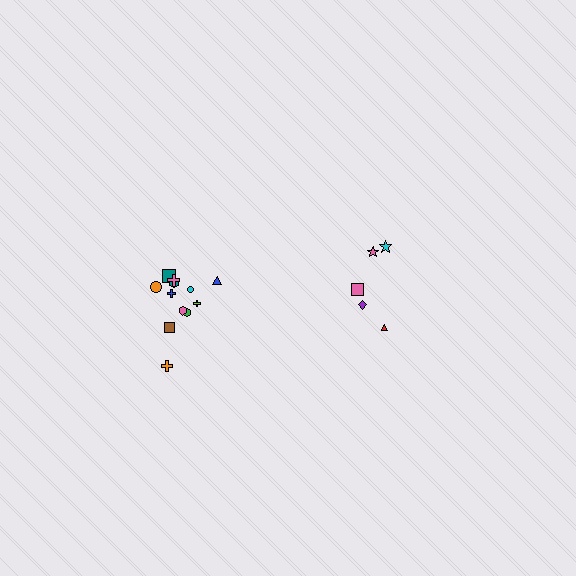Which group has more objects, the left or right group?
The left group.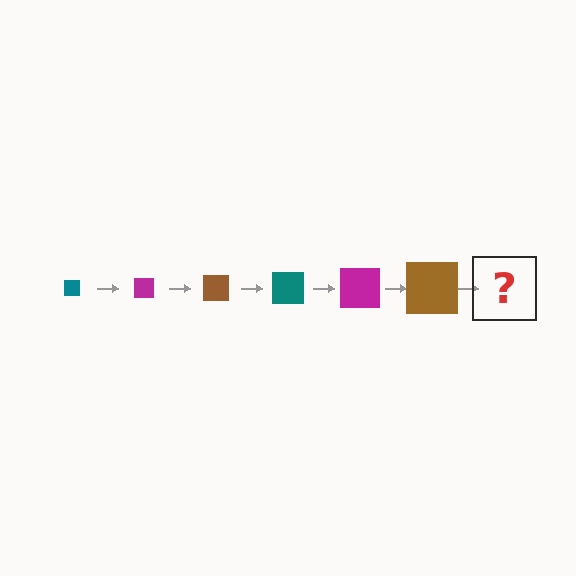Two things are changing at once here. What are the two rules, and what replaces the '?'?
The two rules are that the square grows larger each step and the color cycles through teal, magenta, and brown. The '?' should be a teal square, larger than the previous one.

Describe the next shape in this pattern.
It should be a teal square, larger than the previous one.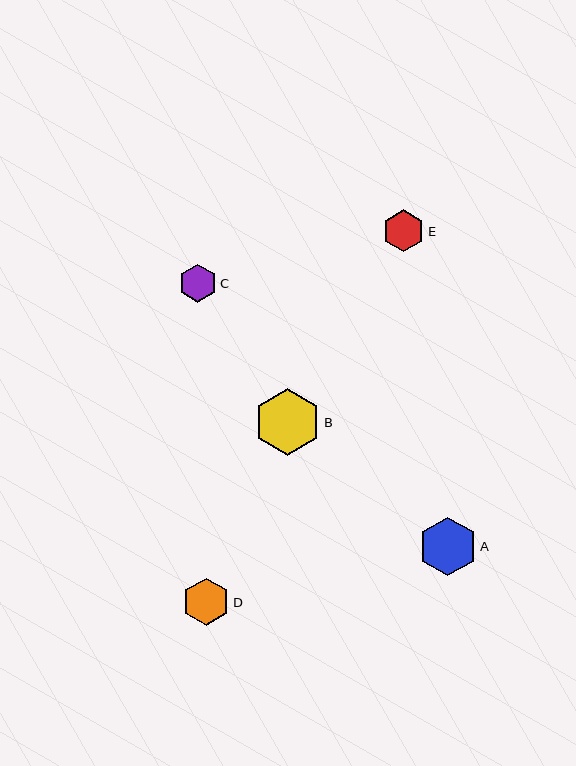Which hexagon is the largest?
Hexagon B is the largest with a size of approximately 67 pixels.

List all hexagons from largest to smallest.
From largest to smallest: B, A, D, E, C.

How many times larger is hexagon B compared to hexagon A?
Hexagon B is approximately 1.1 times the size of hexagon A.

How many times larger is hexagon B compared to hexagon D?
Hexagon B is approximately 1.4 times the size of hexagon D.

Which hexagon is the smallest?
Hexagon C is the smallest with a size of approximately 38 pixels.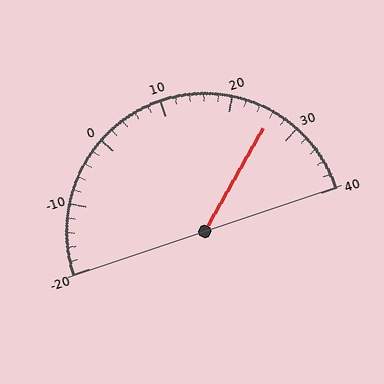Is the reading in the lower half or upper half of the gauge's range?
The reading is in the upper half of the range (-20 to 40).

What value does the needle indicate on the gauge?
The needle indicates approximately 26.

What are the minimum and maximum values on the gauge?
The gauge ranges from -20 to 40.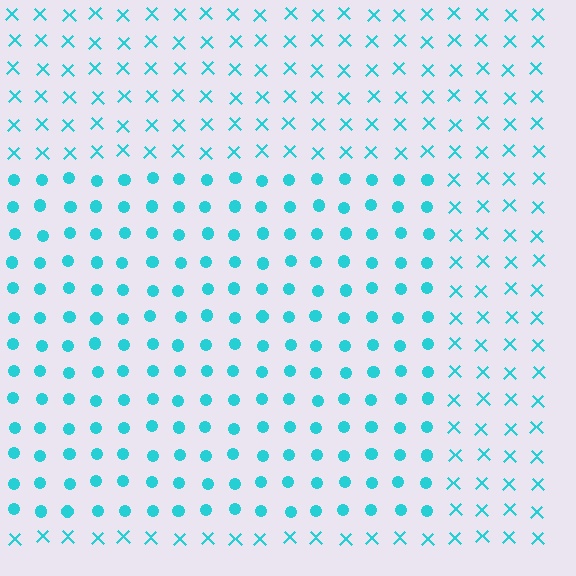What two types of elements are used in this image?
The image uses circles inside the rectangle region and X marks outside it.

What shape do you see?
I see a rectangle.